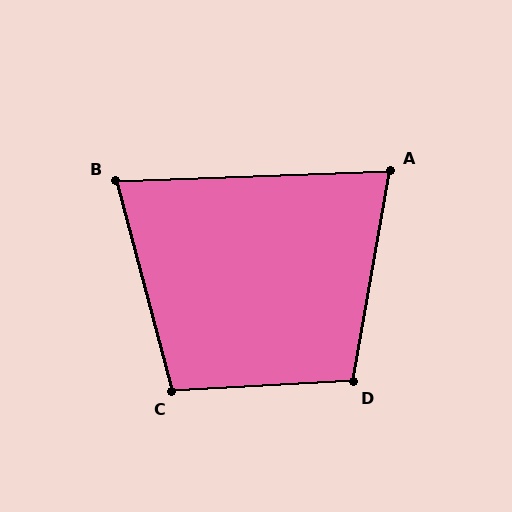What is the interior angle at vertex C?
Approximately 102 degrees (obtuse).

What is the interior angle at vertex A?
Approximately 78 degrees (acute).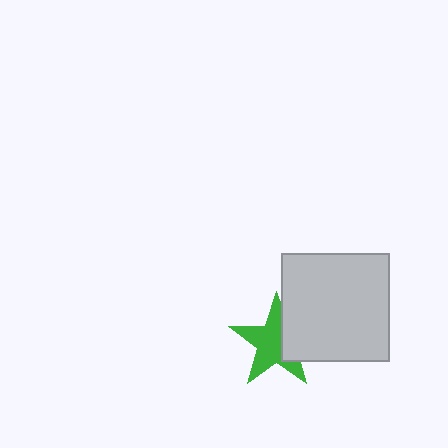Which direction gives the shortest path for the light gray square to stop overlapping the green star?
Moving right gives the shortest separation.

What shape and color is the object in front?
The object in front is a light gray square.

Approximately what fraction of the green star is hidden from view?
Roughly 32% of the green star is hidden behind the light gray square.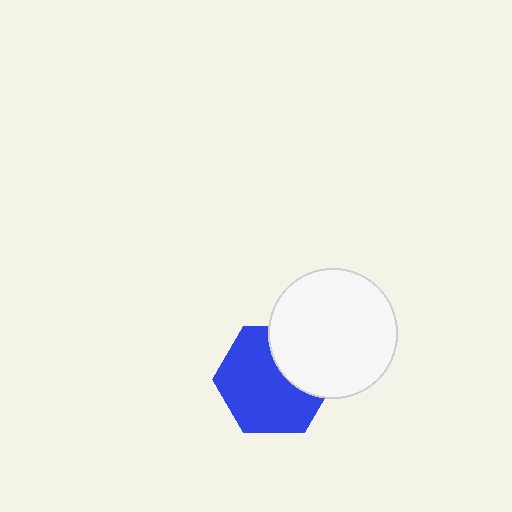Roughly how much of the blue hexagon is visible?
Most of it is visible (roughly 69%).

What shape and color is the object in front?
The object in front is a white circle.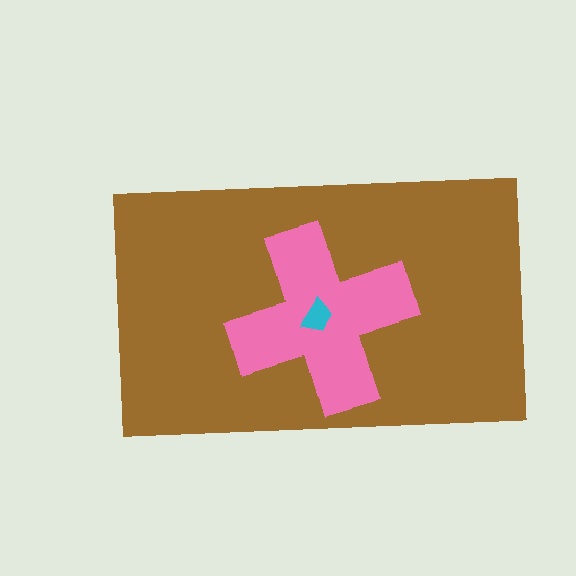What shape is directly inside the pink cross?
The cyan trapezoid.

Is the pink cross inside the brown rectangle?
Yes.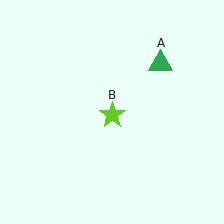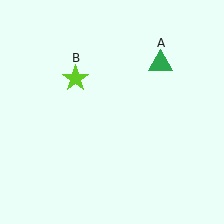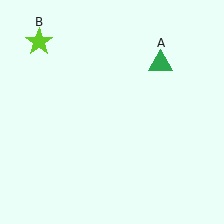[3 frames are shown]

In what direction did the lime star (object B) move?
The lime star (object B) moved up and to the left.